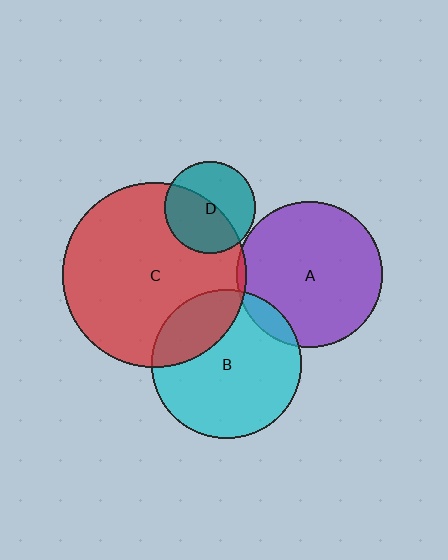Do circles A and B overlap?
Yes.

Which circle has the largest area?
Circle C (red).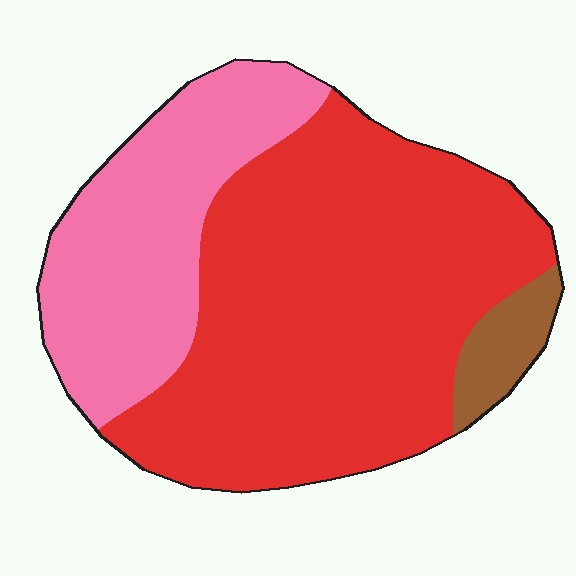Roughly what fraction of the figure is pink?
Pink covers around 30% of the figure.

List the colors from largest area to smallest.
From largest to smallest: red, pink, brown.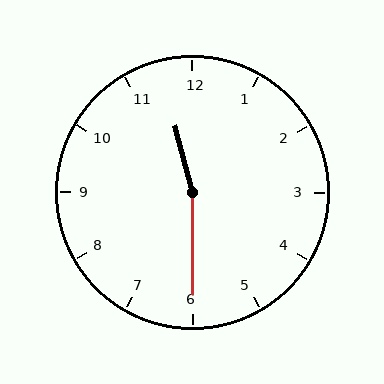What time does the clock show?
11:30.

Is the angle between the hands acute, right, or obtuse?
It is obtuse.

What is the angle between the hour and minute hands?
Approximately 165 degrees.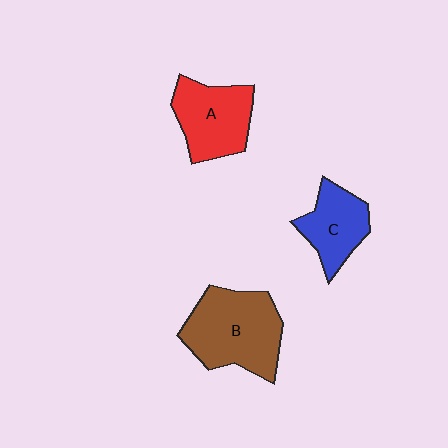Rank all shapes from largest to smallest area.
From largest to smallest: B (brown), A (red), C (blue).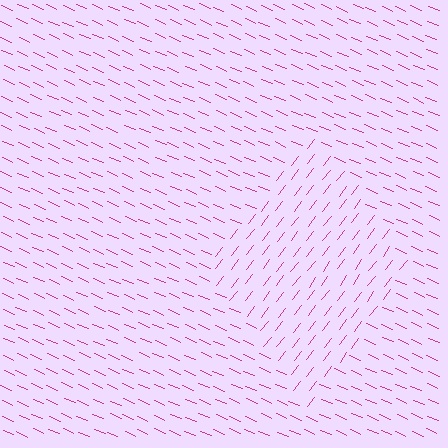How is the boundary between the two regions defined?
The boundary is defined purely by a change in line orientation (approximately 76 degrees difference). All lines are the same color and thickness.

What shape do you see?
I see a diamond.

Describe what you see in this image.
The image is filled with small magenta line segments. A diamond region in the image has lines oriented differently from the surrounding lines, creating a visible texture boundary.